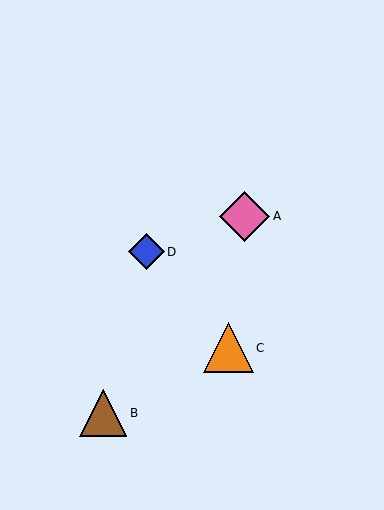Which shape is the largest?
The orange triangle (labeled C) is the largest.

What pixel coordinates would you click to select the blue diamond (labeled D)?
Click at (146, 252) to select the blue diamond D.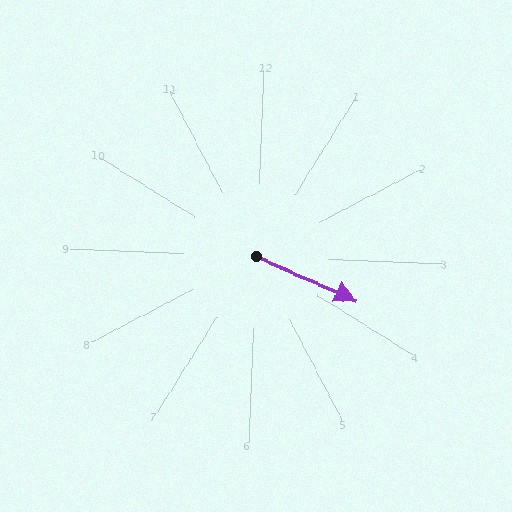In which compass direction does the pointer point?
East.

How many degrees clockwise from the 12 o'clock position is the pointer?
Approximately 112 degrees.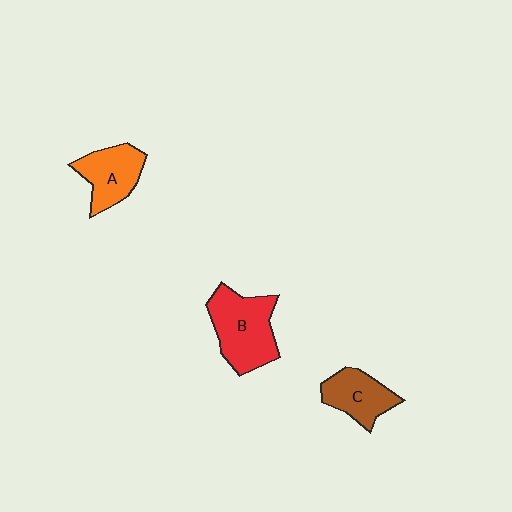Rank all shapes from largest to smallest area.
From largest to smallest: B (red), A (orange), C (brown).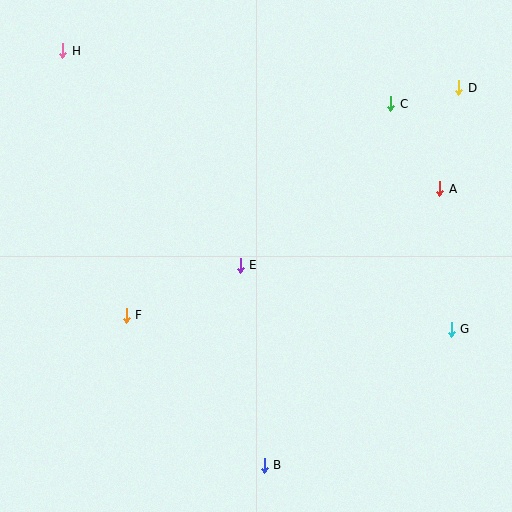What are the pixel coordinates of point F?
Point F is at (126, 315).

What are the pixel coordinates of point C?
Point C is at (391, 104).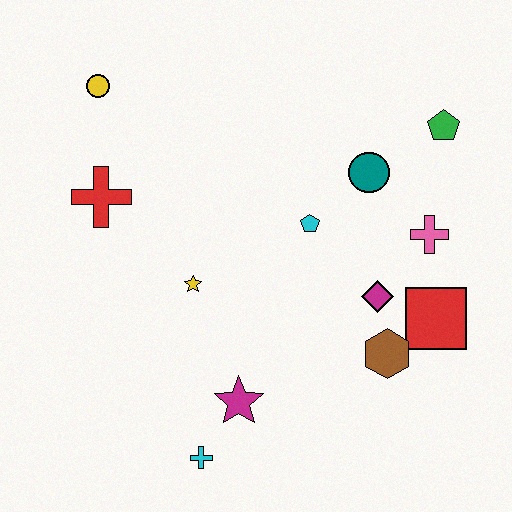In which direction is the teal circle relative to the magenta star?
The teal circle is above the magenta star.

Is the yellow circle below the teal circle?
No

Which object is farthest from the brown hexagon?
The yellow circle is farthest from the brown hexagon.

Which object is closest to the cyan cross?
The magenta star is closest to the cyan cross.